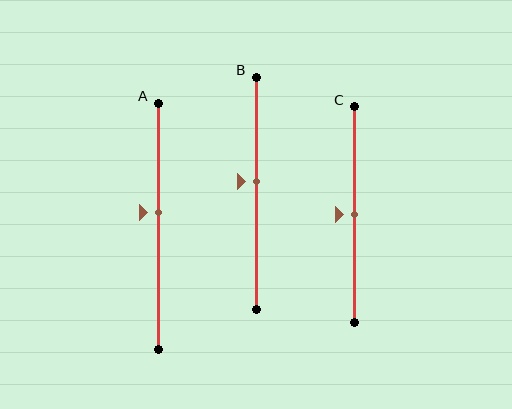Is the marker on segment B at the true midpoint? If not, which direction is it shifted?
No, the marker on segment B is shifted upward by about 5% of the segment length.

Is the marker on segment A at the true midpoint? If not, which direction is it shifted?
No, the marker on segment A is shifted upward by about 6% of the segment length.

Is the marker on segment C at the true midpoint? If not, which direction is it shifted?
Yes, the marker on segment C is at the true midpoint.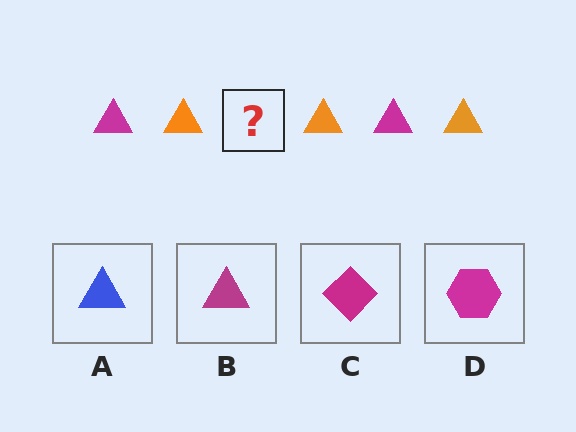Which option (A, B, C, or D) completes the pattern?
B.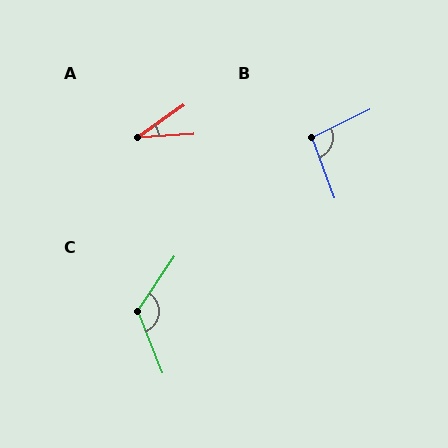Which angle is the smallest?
A, at approximately 31 degrees.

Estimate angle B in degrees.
Approximately 96 degrees.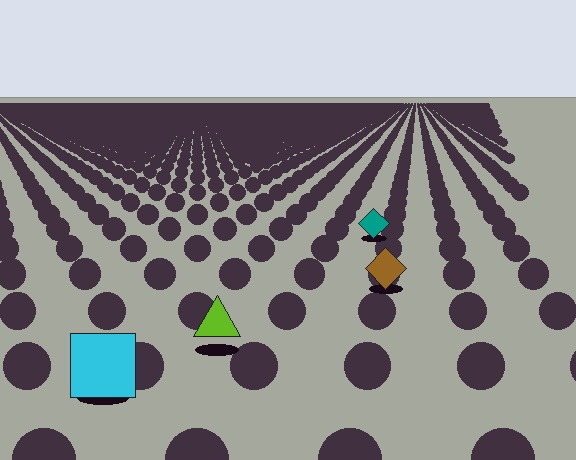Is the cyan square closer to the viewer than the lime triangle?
Yes. The cyan square is closer — you can tell from the texture gradient: the ground texture is coarser near it.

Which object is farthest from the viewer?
The teal diamond is farthest from the viewer. It appears smaller and the ground texture around it is denser.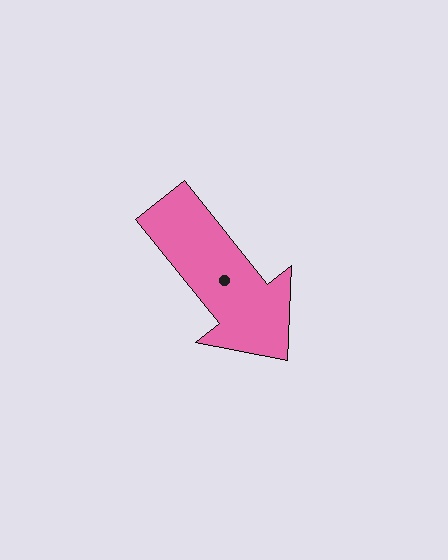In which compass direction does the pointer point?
Southeast.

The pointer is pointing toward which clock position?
Roughly 5 o'clock.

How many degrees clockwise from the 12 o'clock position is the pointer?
Approximately 141 degrees.